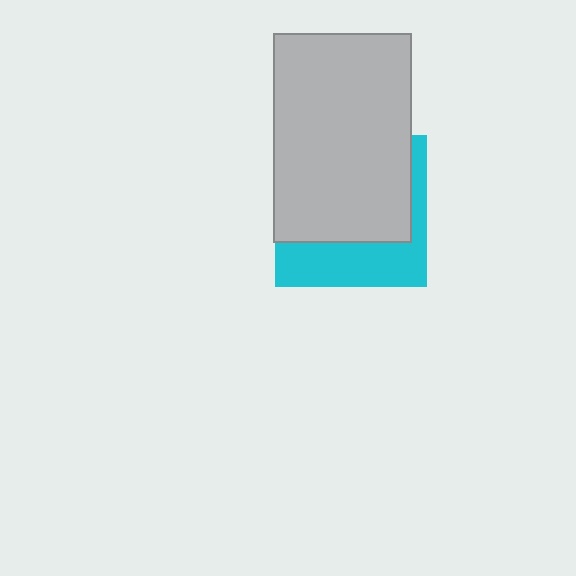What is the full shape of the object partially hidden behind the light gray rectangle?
The partially hidden object is a cyan square.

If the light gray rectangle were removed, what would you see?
You would see the complete cyan square.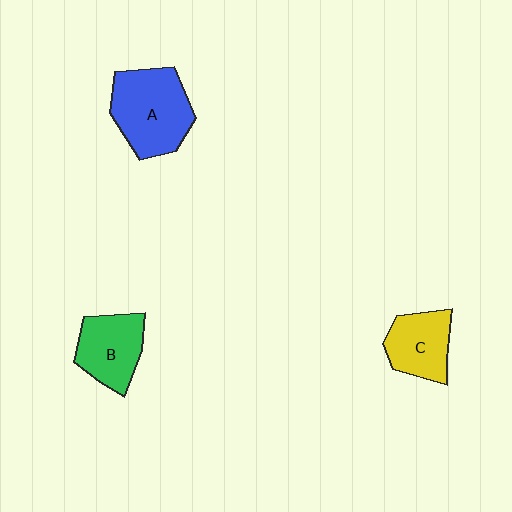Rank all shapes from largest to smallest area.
From largest to smallest: A (blue), B (green), C (yellow).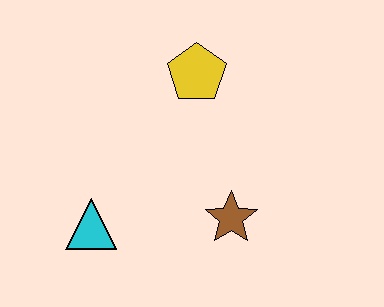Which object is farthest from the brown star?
The yellow pentagon is farthest from the brown star.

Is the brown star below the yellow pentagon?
Yes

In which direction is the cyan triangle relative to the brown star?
The cyan triangle is to the left of the brown star.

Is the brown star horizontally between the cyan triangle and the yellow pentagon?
No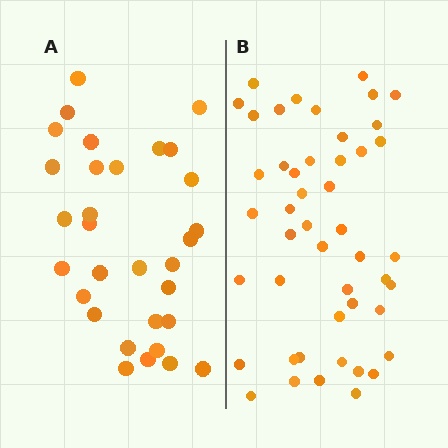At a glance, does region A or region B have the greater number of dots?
Region B (the right region) has more dots.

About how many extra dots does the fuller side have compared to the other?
Region B has approximately 15 more dots than region A.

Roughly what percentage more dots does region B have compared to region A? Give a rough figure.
About 50% more.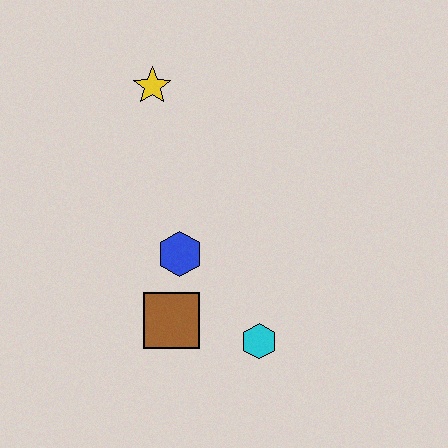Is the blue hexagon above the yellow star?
No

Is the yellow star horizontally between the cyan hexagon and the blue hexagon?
No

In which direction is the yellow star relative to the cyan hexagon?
The yellow star is above the cyan hexagon.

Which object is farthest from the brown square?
The yellow star is farthest from the brown square.